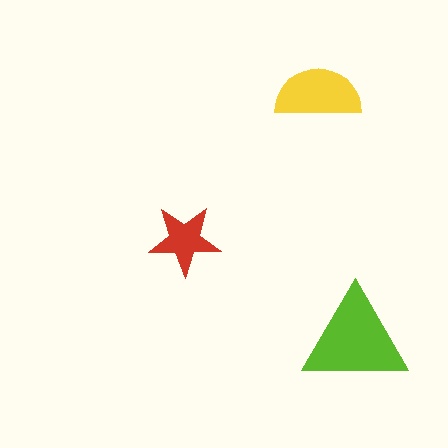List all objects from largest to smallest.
The lime triangle, the yellow semicircle, the red star.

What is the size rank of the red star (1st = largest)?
3rd.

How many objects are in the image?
There are 3 objects in the image.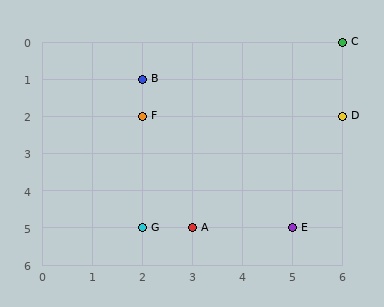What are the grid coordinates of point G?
Point G is at grid coordinates (2, 5).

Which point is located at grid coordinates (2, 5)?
Point G is at (2, 5).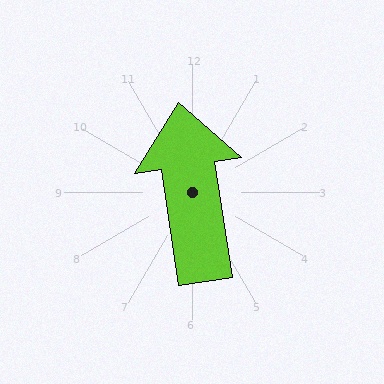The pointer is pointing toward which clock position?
Roughly 12 o'clock.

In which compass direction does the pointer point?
North.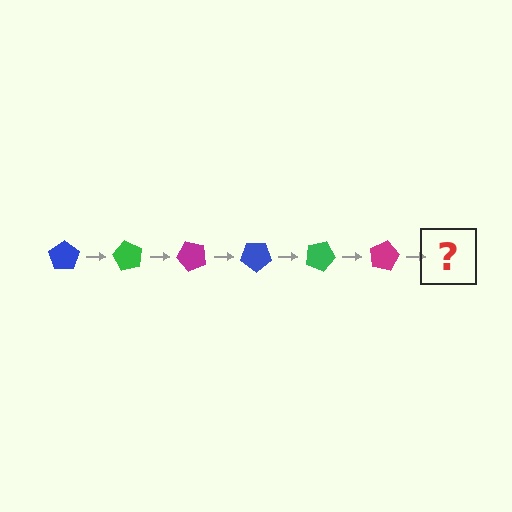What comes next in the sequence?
The next element should be a blue pentagon, rotated 360 degrees from the start.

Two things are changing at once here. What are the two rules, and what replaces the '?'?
The two rules are that it rotates 60 degrees each step and the color cycles through blue, green, and magenta. The '?' should be a blue pentagon, rotated 360 degrees from the start.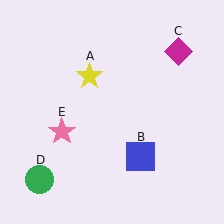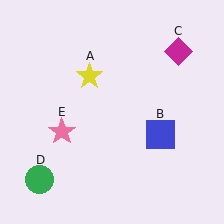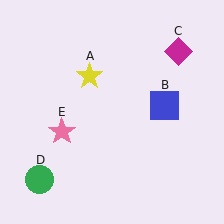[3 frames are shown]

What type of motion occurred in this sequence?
The blue square (object B) rotated counterclockwise around the center of the scene.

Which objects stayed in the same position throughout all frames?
Yellow star (object A) and magenta diamond (object C) and green circle (object D) and pink star (object E) remained stationary.